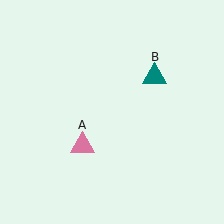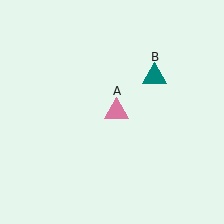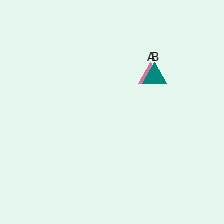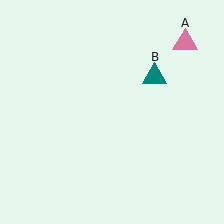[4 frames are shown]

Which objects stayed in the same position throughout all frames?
Teal triangle (object B) remained stationary.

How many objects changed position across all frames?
1 object changed position: pink triangle (object A).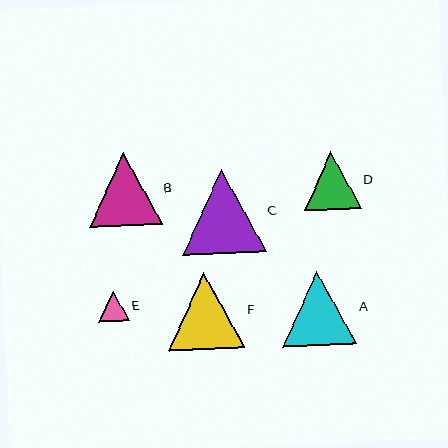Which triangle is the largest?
Triangle C is the largest with a size of approximately 84 pixels.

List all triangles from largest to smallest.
From largest to smallest: C, F, A, B, D, E.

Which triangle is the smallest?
Triangle E is the smallest with a size of approximately 30 pixels.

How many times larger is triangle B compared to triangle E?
Triangle B is approximately 2.4 times the size of triangle E.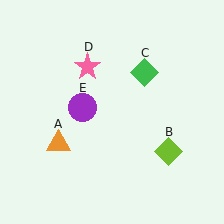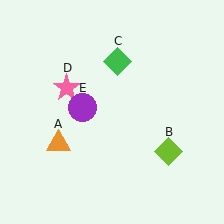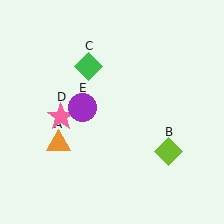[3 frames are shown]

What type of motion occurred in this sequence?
The green diamond (object C), pink star (object D) rotated counterclockwise around the center of the scene.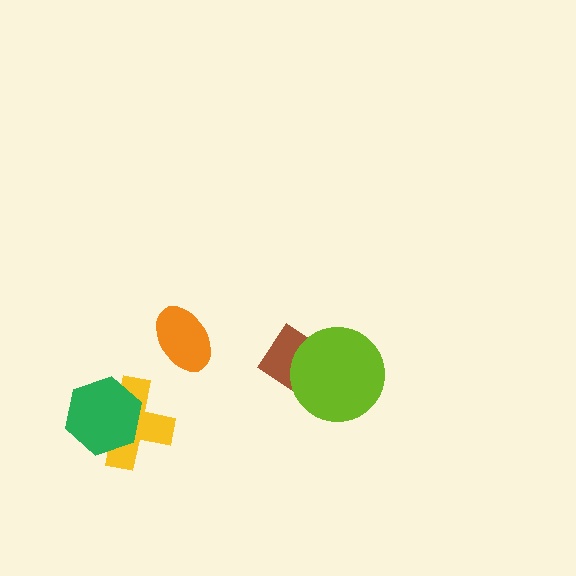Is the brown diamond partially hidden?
Yes, it is partially covered by another shape.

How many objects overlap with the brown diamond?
1 object overlaps with the brown diamond.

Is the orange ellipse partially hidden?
No, no other shape covers it.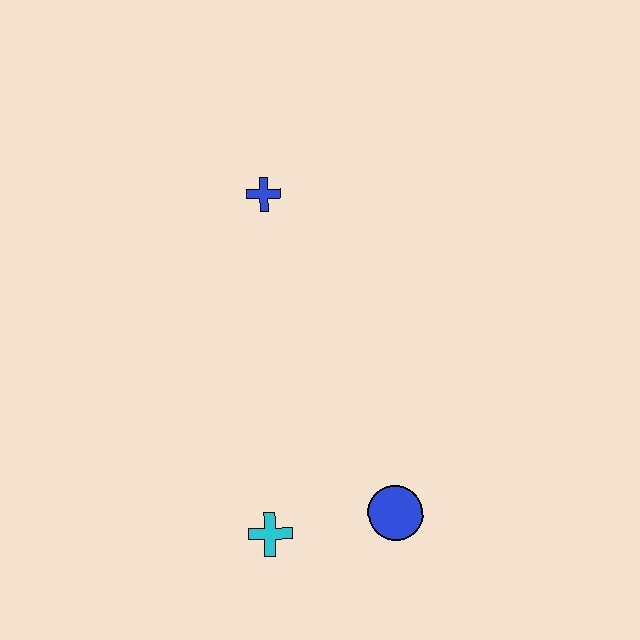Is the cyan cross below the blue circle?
Yes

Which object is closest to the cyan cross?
The blue circle is closest to the cyan cross.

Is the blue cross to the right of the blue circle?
No